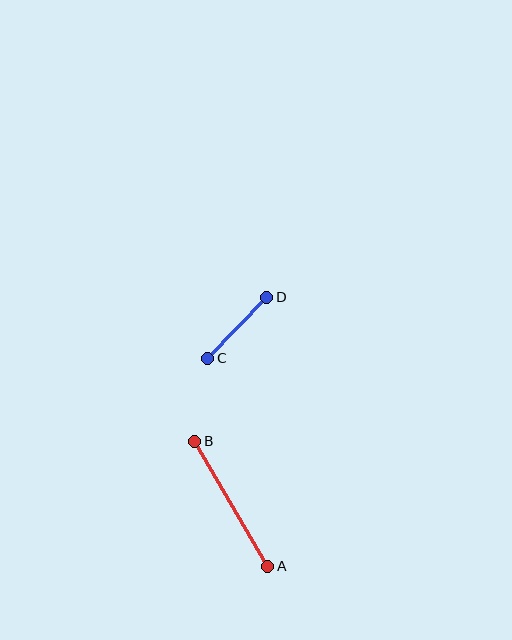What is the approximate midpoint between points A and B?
The midpoint is at approximately (231, 504) pixels.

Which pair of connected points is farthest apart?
Points A and B are farthest apart.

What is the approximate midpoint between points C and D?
The midpoint is at approximately (237, 328) pixels.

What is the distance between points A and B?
The distance is approximately 145 pixels.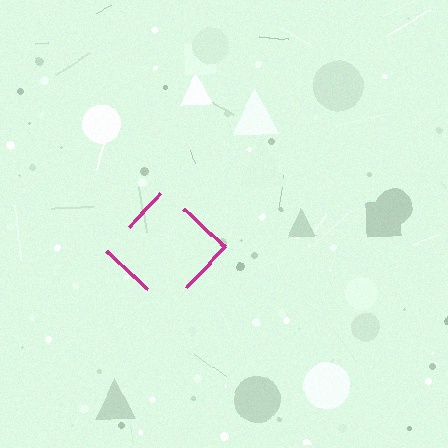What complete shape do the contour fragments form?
The contour fragments form a diamond.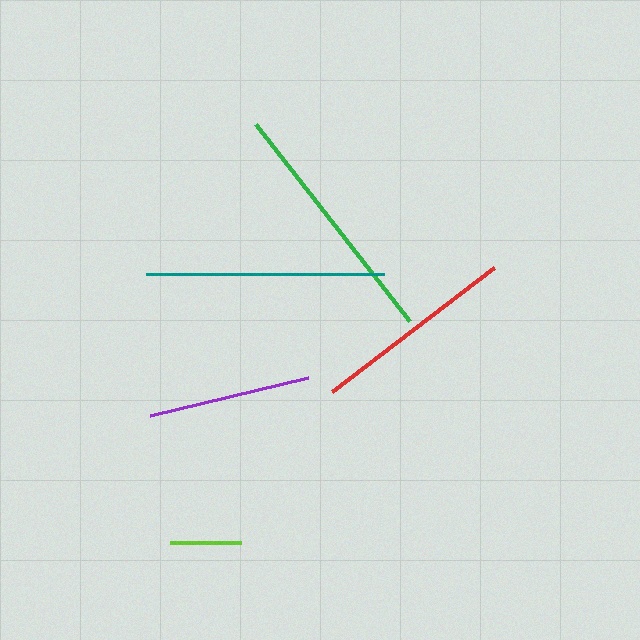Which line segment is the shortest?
The lime line is the shortest at approximately 71 pixels.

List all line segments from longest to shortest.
From longest to shortest: green, teal, red, purple, lime.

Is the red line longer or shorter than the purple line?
The red line is longer than the purple line.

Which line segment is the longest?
The green line is the longest at approximately 250 pixels.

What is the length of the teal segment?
The teal segment is approximately 239 pixels long.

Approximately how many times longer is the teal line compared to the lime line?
The teal line is approximately 3.3 times the length of the lime line.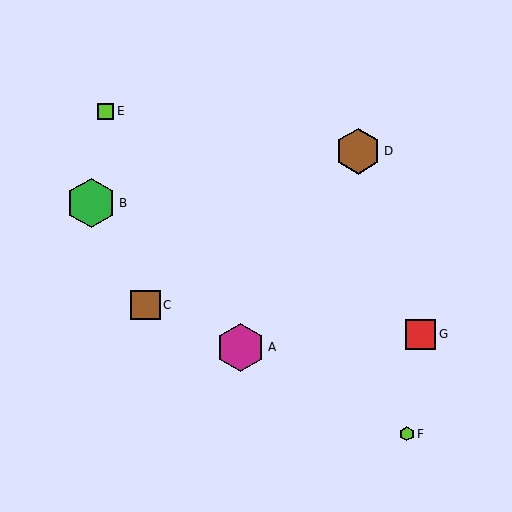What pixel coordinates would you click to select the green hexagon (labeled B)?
Click at (91, 203) to select the green hexagon B.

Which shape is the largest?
The green hexagon (labeled B) is the largest.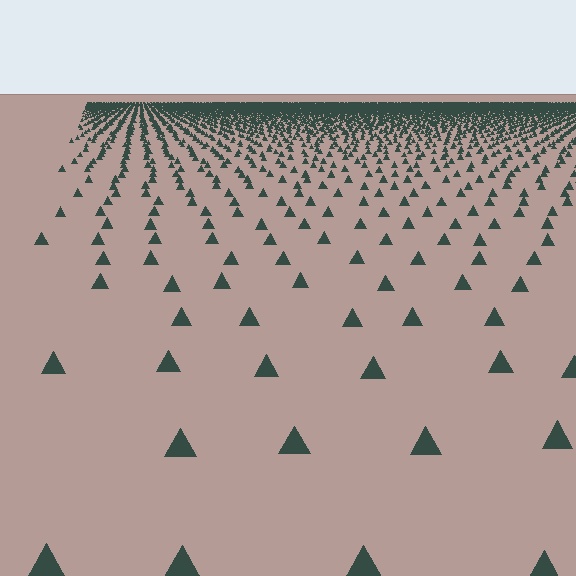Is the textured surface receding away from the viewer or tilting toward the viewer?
The surface is receding away from the viewer. Texture elements get smaller and denser toward the top.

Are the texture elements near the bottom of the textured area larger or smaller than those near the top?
Larger. Near the bottom, elements are closer to the viewer and appear at a bigger on-screen size.